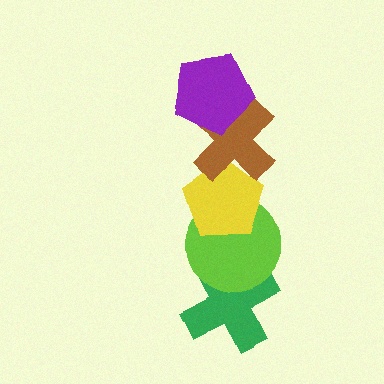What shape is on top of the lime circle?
The yellow pentagon is on top of the lime circle.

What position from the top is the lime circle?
The lime circle is 4th from the top.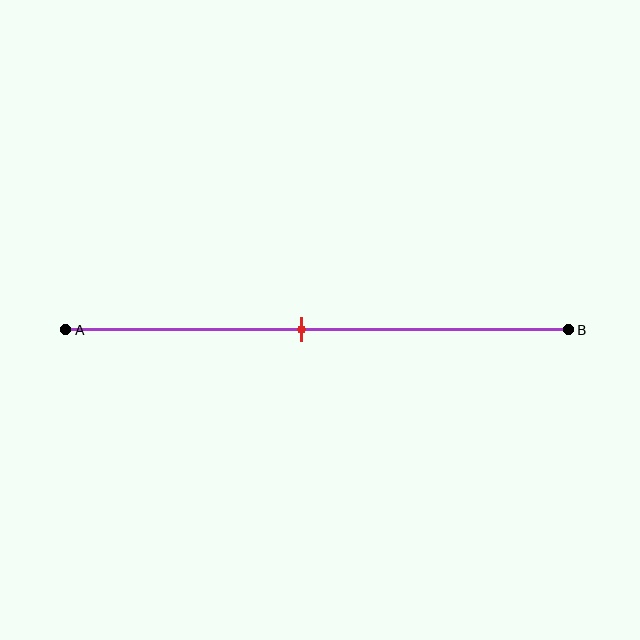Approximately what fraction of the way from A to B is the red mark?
The red mark is approximately 45% of the way from A to B.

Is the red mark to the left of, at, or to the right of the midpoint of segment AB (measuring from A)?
The red mark is to the left of the midpoint of segment AB.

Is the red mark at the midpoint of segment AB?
No, the mark is at about 45% from A, not at the 50% midpoint.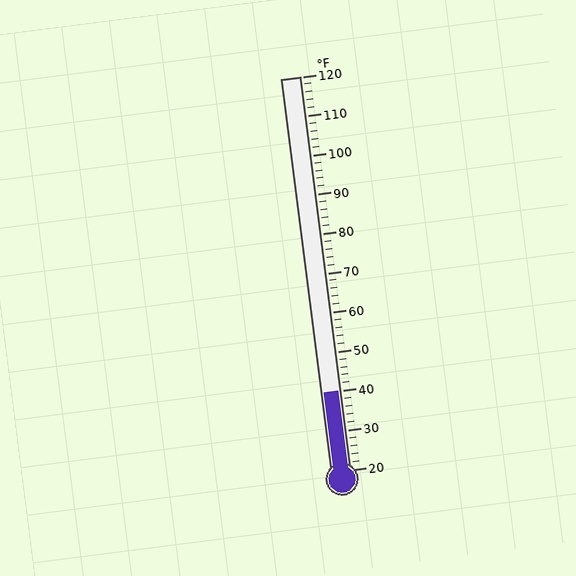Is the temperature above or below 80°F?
The temperature is below 80°F.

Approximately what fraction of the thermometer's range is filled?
The thermometer is filled to approximately 20% of its range.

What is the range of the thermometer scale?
The thermometer scale ranges from 20°F to 120°F.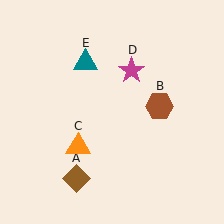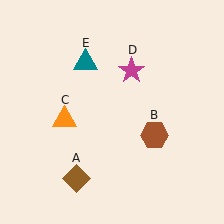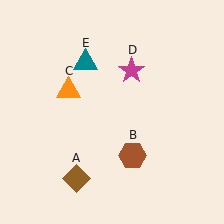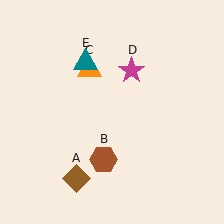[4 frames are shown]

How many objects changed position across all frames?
2 objects changed position: brown hexagon (object B), orange triangle (object C).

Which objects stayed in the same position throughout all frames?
Brown diamond (object A) and magenta star (object D) and teal triangle (object E) remained stationary.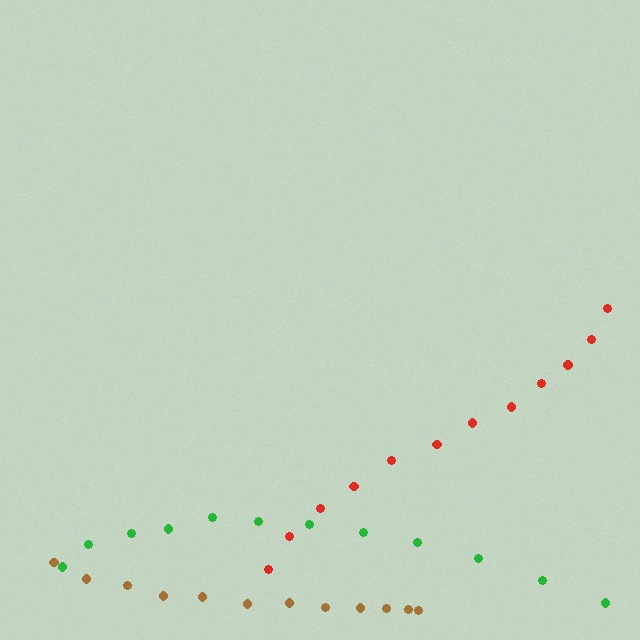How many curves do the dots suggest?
There are 3 distinct paths.